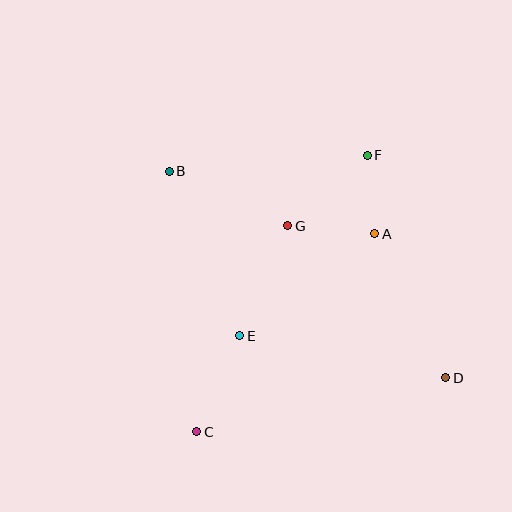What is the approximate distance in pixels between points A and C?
The distance between A and C is approximately 266 pixels.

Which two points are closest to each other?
Points A and F are closest to each other.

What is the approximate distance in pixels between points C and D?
The distance between C and D is approximately 255 pixels.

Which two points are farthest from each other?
Points B and D are farthest from each other.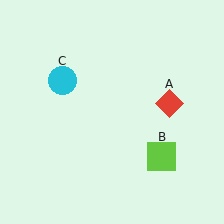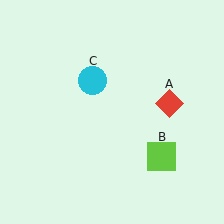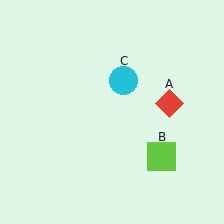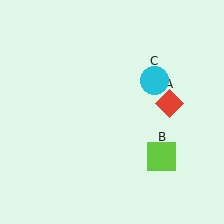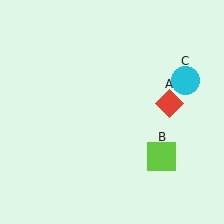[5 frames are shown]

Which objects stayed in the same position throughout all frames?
Red diamond (object A) and lime square (object B) remained stationary.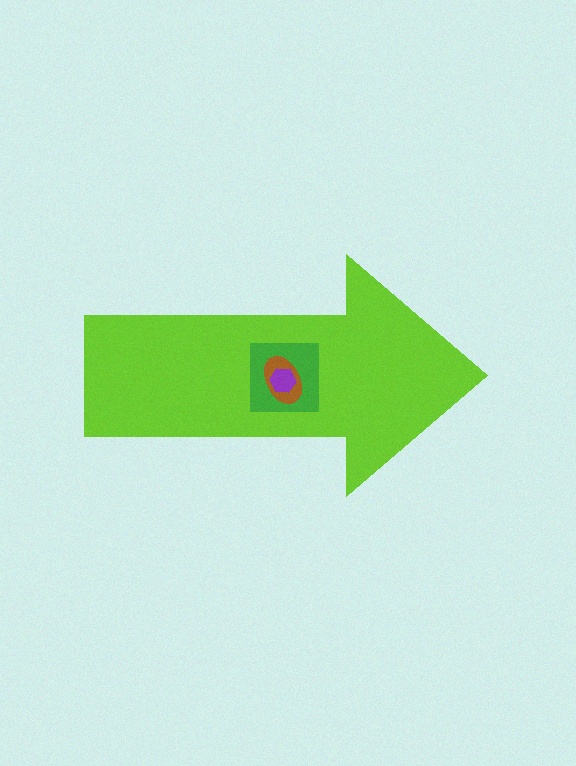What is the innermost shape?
The purple hexagon.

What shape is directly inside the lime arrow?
The green square.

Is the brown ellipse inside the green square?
Yes.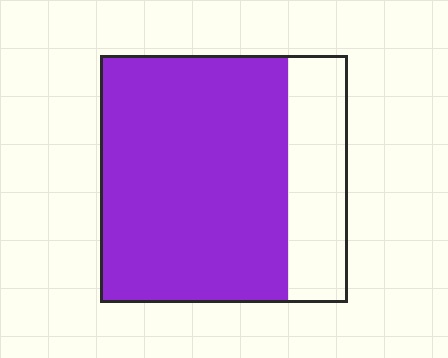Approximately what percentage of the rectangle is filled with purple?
Approximately 75%.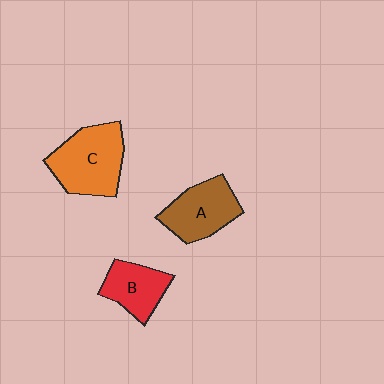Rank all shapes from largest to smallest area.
From largest to smallest: C (orange), A (brown), B (red).